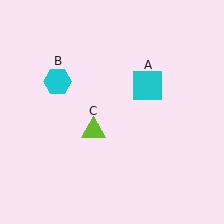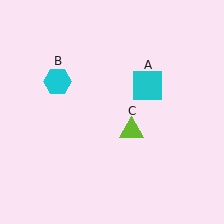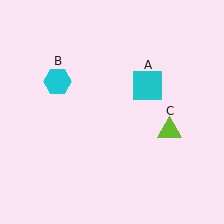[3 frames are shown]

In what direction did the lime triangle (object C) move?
The lime triangle (object C) moved right.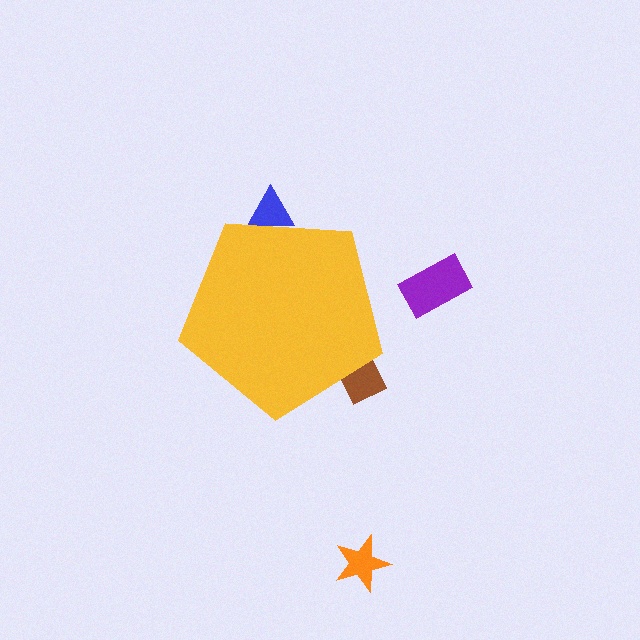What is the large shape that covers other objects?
A yellow pentagon.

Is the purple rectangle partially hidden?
No, the purple rectangle is fully visible.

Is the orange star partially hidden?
No, the orange star is fully visible.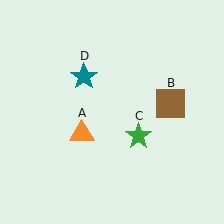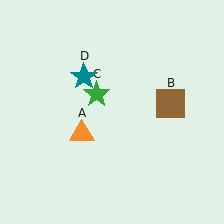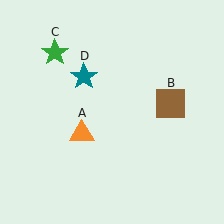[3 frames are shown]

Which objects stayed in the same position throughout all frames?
Orange triangle (object A) and brown square (object B) and teal star (object D) remained stationary.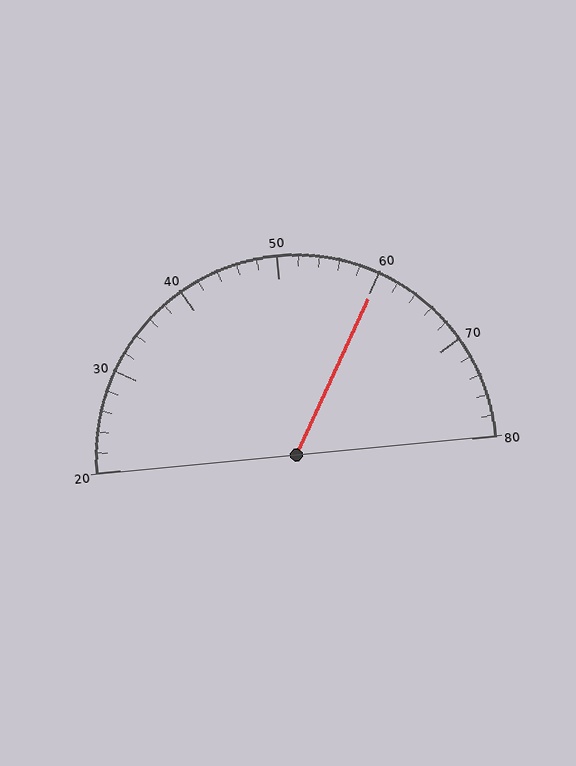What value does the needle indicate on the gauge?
The needle indicates approximately 60.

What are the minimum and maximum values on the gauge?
The gauge ranges from 20 to 80.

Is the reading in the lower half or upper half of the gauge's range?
The reading is in the upper half of the range (20 to 80).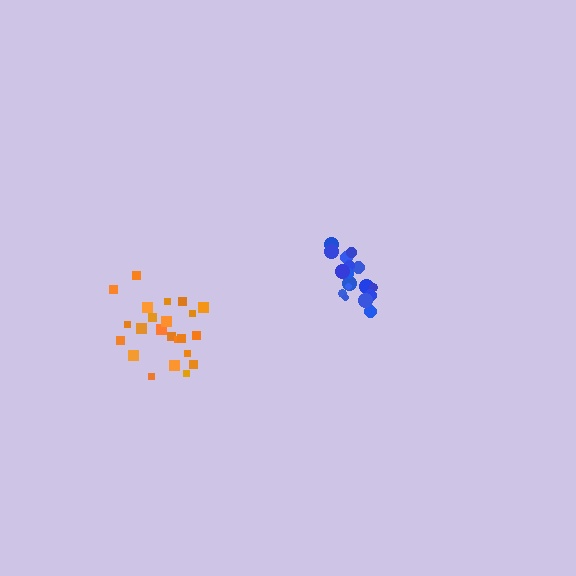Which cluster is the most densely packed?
Blue.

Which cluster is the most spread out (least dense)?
Orange.